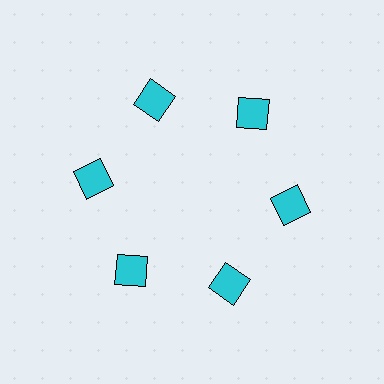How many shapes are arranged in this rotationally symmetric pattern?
There are 6 shapes, arranged in 6 groups of 1.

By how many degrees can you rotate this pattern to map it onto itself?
The pattern maps onto itself every 60 degrees of rotation.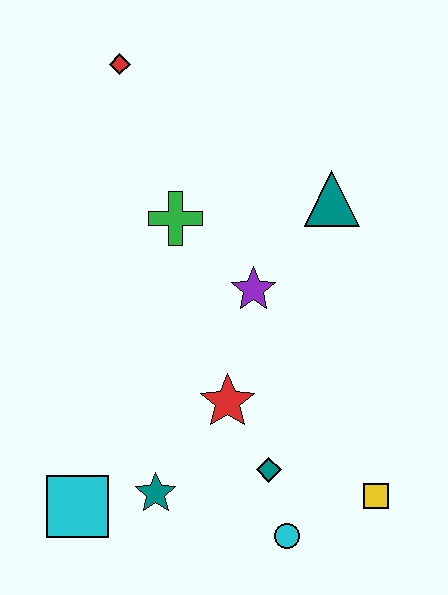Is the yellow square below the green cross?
Yes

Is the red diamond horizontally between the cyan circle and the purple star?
No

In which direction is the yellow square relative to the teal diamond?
The yellow square is to the right of the teal diamond.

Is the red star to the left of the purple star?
Yes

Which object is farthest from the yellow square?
The red diamond is farthest from the yellow square.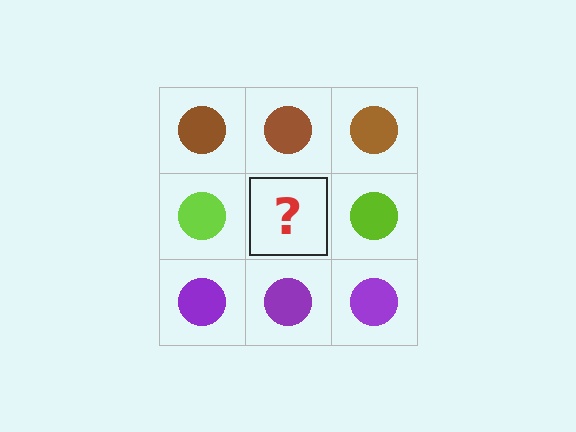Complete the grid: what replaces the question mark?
The question mark should be replaced with a lime circle.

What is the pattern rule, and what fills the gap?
The rule is that each row has a consistent color. The gap should be filled with a lime circle.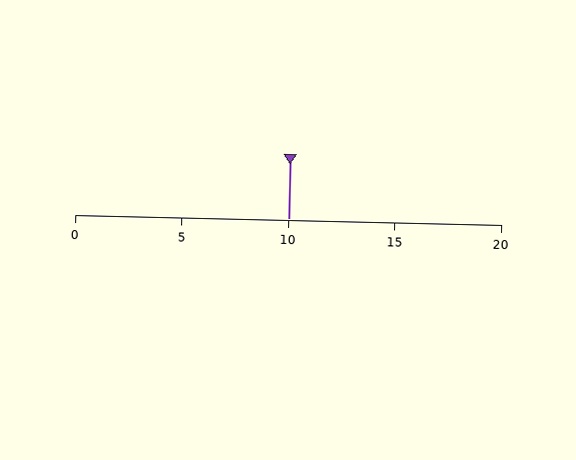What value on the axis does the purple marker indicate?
The marker indicates approximately 10.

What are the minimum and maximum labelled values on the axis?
The axis runs from 0 to 20.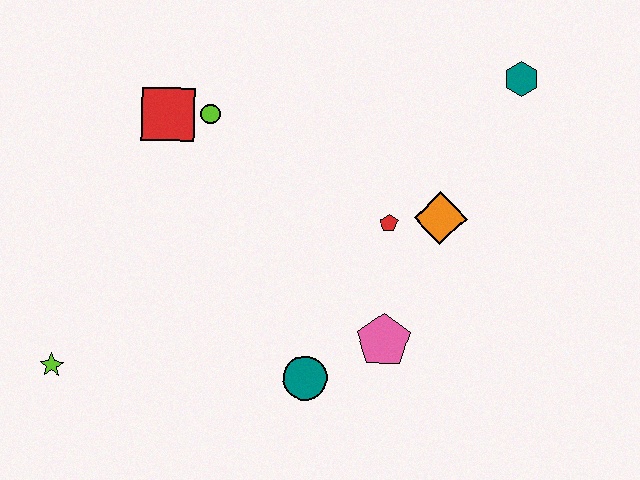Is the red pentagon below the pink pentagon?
No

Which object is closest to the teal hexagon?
The orange diamond is closest to the teal hexagon.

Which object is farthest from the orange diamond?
The lime star is farthest from the orange diamond.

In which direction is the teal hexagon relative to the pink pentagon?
The teal hexagon is above the pink pentagon.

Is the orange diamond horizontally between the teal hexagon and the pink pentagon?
Yes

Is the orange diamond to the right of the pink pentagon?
Yes